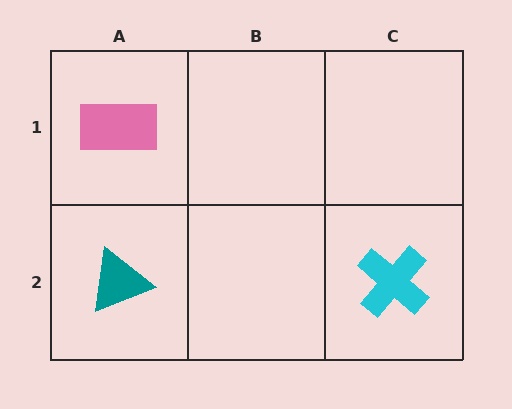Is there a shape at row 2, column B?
No, that cell is empty.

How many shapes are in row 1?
1 shape.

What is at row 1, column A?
A pink rectangle.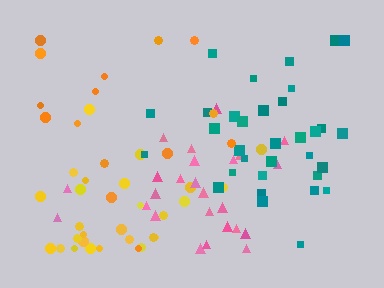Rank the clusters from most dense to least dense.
teal, yellow, pink, orange.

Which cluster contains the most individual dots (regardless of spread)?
Teal (33).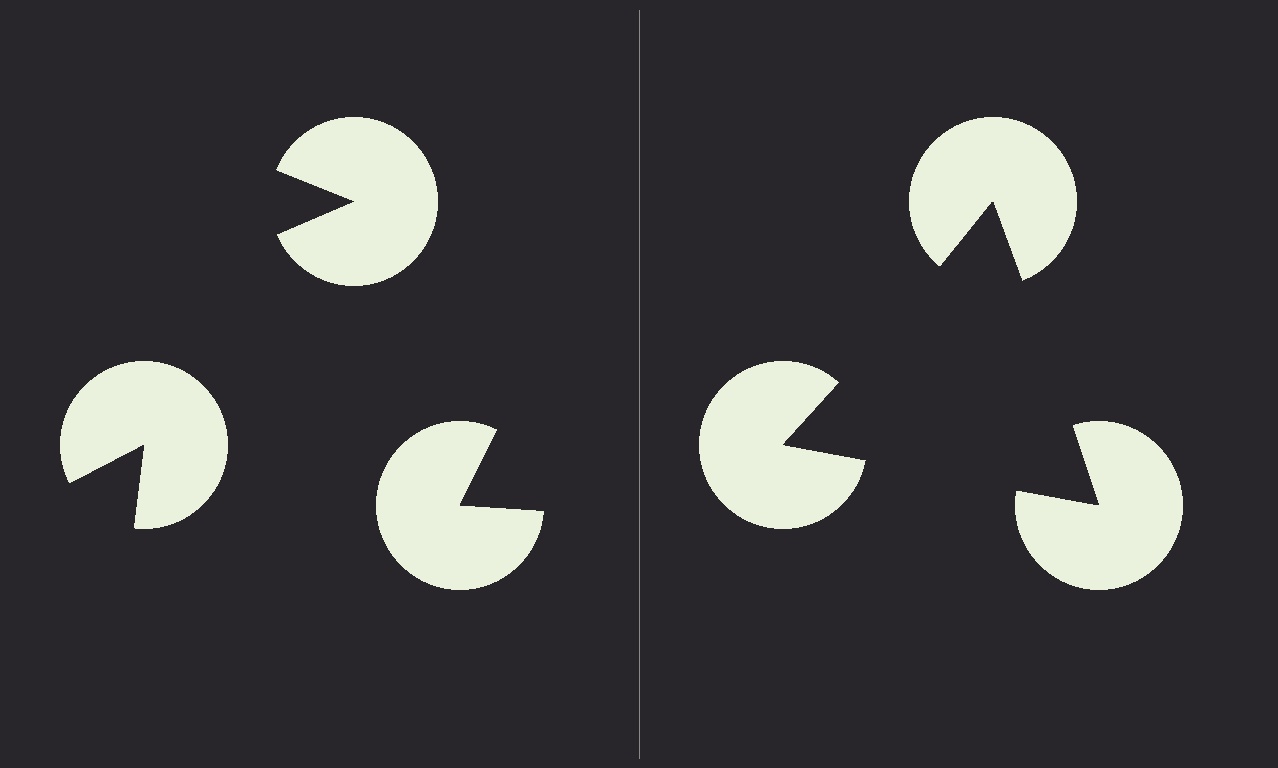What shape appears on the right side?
An illusory triangle.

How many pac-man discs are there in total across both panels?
6 — 3 on each side.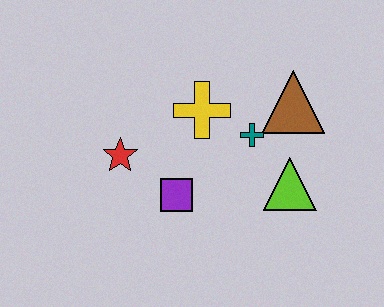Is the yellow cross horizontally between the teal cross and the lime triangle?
No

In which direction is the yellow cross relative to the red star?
The yellow cross is to the right of the red star.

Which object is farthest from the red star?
The brown triangle is farthest from the red star.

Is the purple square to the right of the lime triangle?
No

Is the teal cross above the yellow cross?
No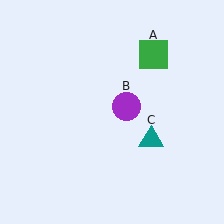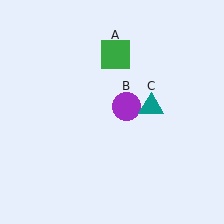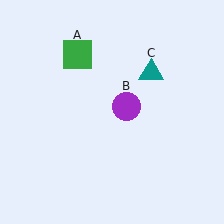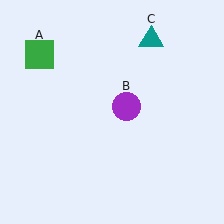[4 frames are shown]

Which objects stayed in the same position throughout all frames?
Purple circle (object B) remained stationary.